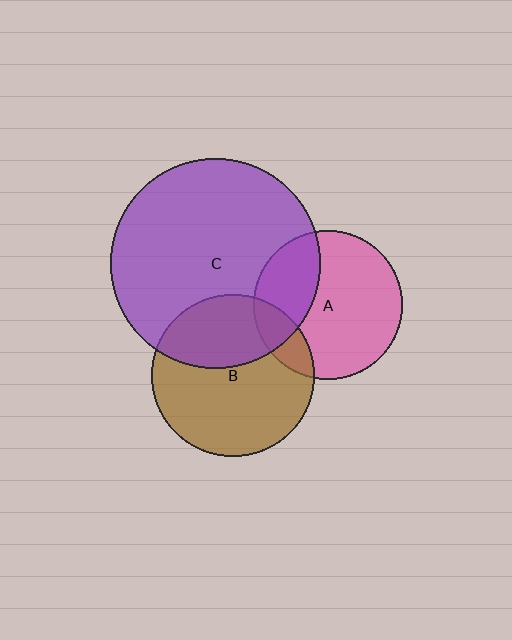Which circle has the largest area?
Circle C (purple).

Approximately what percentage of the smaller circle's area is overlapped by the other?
Approximately 30%.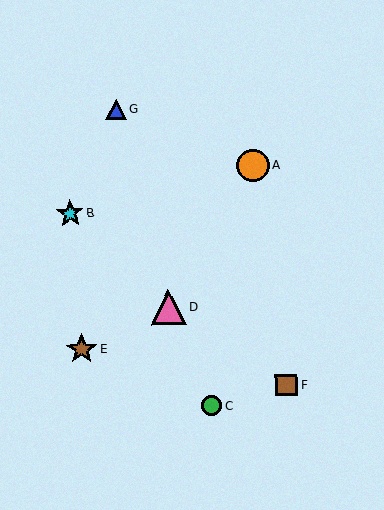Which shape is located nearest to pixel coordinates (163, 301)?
The pink triangle (labeled D) at (169, 307) is nearest to that location.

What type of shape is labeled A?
Shape A is an orange circle.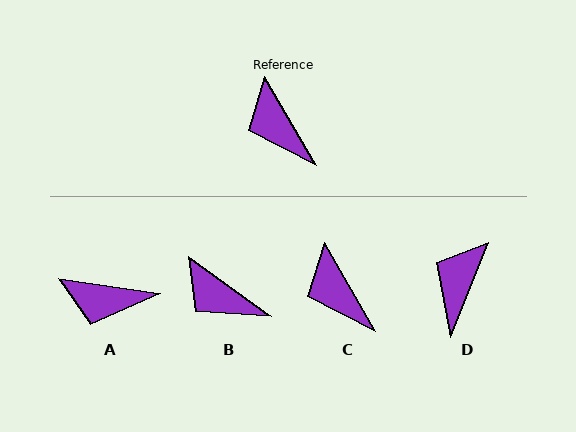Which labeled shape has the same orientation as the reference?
C.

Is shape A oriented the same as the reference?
No, it is off by about 51 degrees.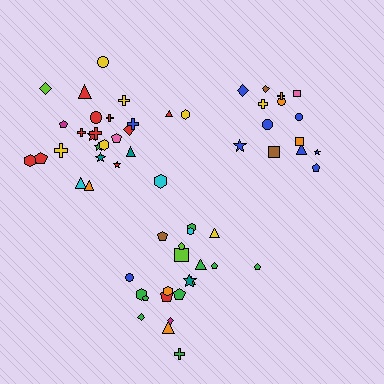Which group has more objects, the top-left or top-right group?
The top-left group.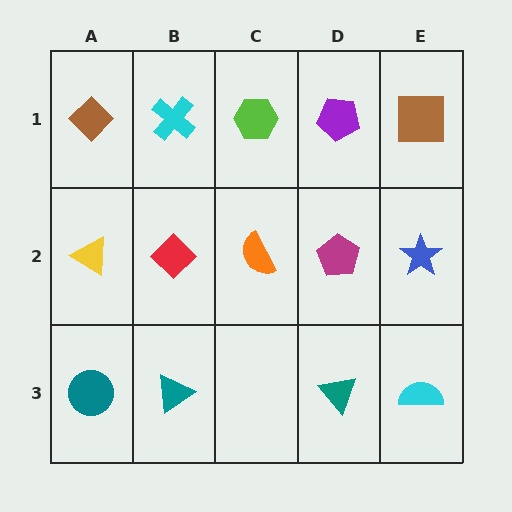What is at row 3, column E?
A cyan semicircle.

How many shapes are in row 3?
4 shapes.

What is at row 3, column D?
A teal triangle.